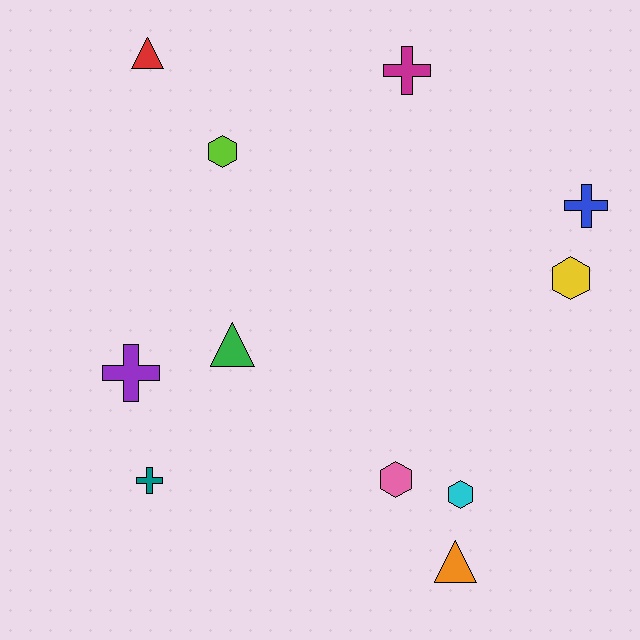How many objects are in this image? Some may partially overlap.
There are 11 objects.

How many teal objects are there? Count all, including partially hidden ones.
There is 1 teal object.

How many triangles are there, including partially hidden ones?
There are 3 triangles.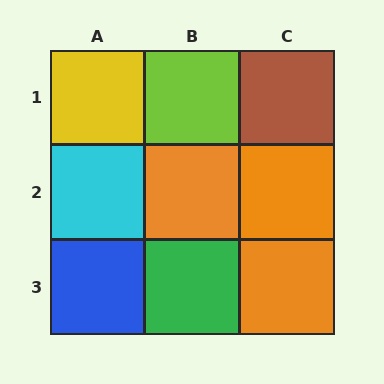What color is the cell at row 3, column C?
Orange.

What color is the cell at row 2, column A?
Cyan.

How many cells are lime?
1 cell is lime.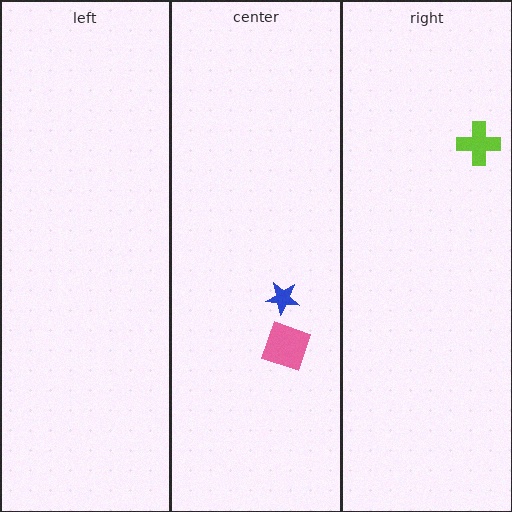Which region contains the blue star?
The center region.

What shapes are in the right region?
The lime cross.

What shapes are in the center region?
The pink diamond, the blue star.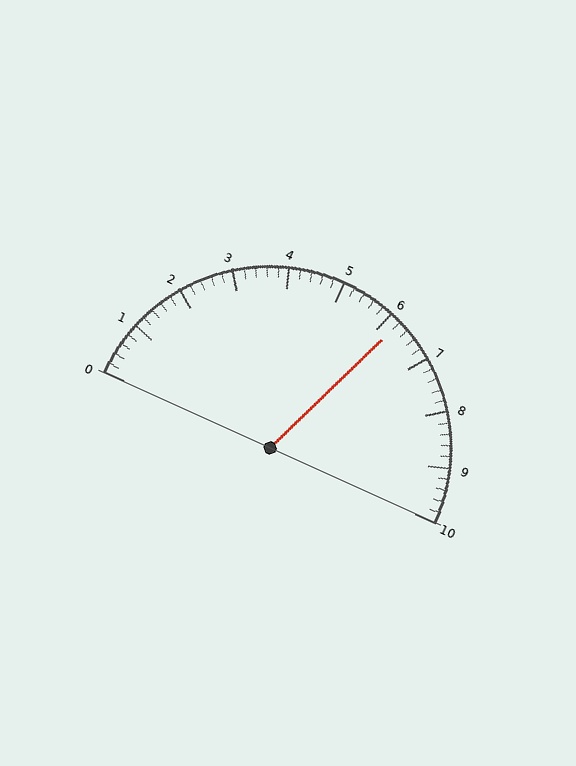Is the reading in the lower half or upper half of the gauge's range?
The reading is in the upper half of the range (0 to 10).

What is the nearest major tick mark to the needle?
The nearest major tick mark is 6.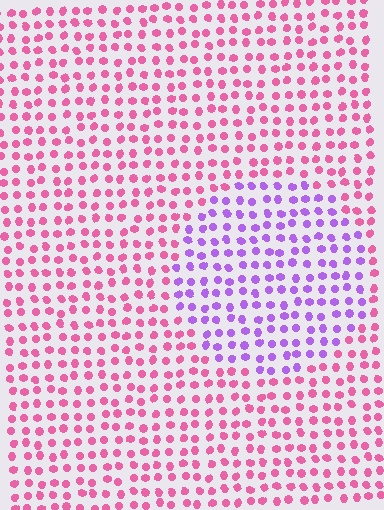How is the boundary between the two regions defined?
The boundary is defined purely by a slight shift in hue (about 54 degrees). Spacing, size, and orientation are identical on both sides.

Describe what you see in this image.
The image is filled with small pink elements in a uniform arrangement. A circle-shaped region is visible where the elements are tinted to a slightly different hue, forming a subtle color boundary.